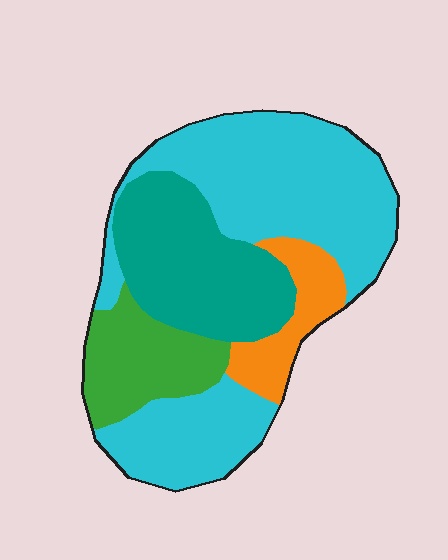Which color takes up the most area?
Cyan, at roughly 50%.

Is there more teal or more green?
Teal.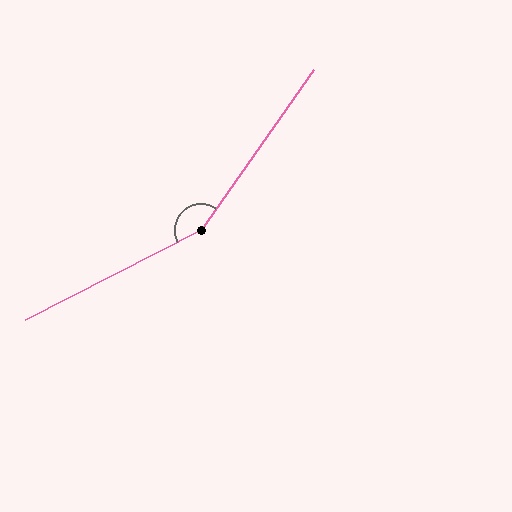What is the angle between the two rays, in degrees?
Approximately 152 degrees.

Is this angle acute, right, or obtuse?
It is obtuse.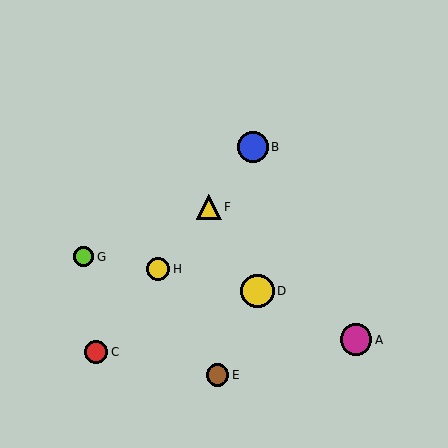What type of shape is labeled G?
Shape G is a lime circle.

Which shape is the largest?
The yellow circle (labeled D) is the largest.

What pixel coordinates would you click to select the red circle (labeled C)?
Click at (96, 352) to select the red circle C.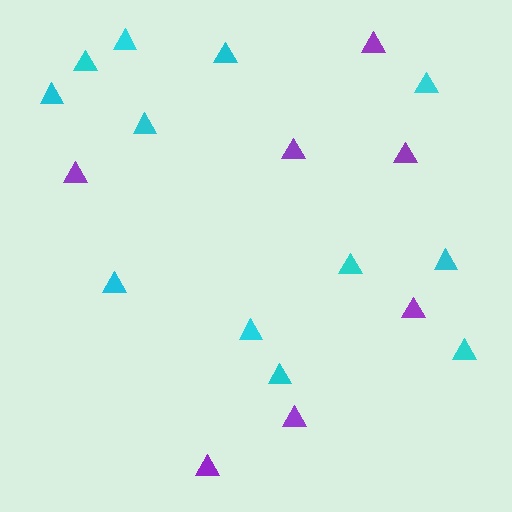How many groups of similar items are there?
There are 2 groups: one group of cyan triangles (12) and one group of purple triangles (7).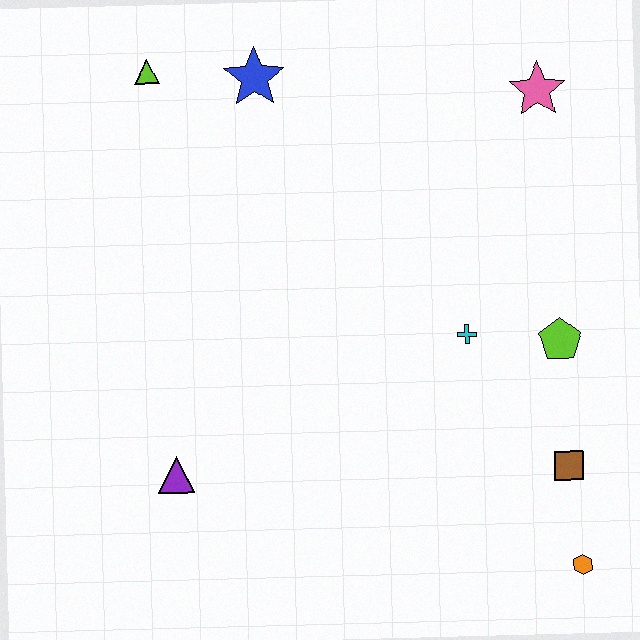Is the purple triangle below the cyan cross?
Yes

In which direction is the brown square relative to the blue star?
The brown square is below the blue star.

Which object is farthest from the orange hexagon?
The lime triangle is farthest from the orange hexagon.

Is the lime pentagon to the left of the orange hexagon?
Yes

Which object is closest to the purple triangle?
The cyan cross is closest to the purple triangle.